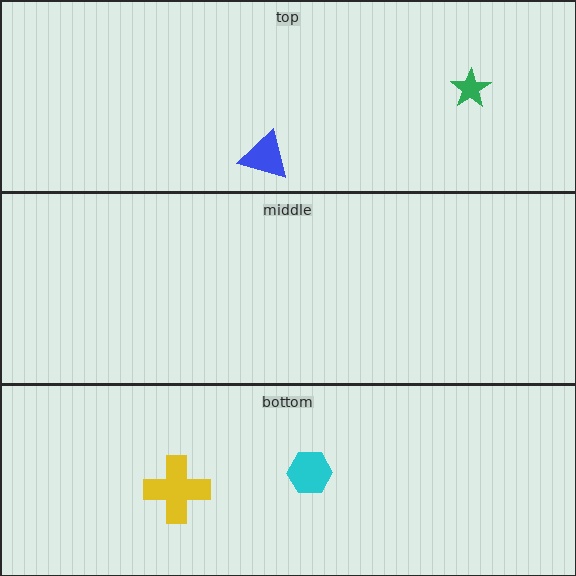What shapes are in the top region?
The blue triangle, the green star.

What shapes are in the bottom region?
The yellow cross, the cyan hexagon.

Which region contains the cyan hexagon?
The bottom region.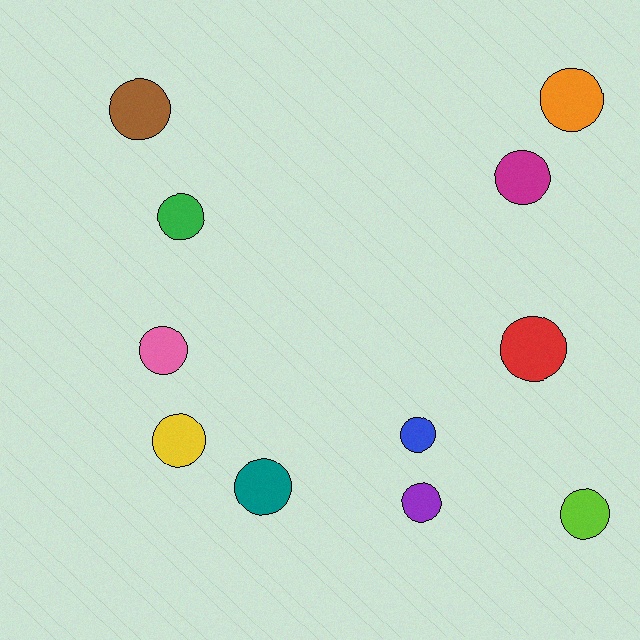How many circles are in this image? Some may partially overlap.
There are 11 circles.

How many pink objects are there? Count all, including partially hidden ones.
There is 1 pink object.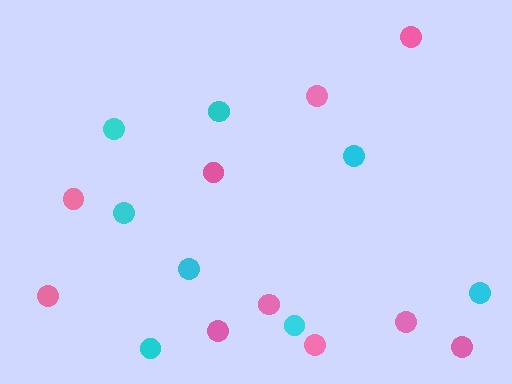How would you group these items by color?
There are 2 groups: one group of pink circles (10) and one group of cyan circles (8).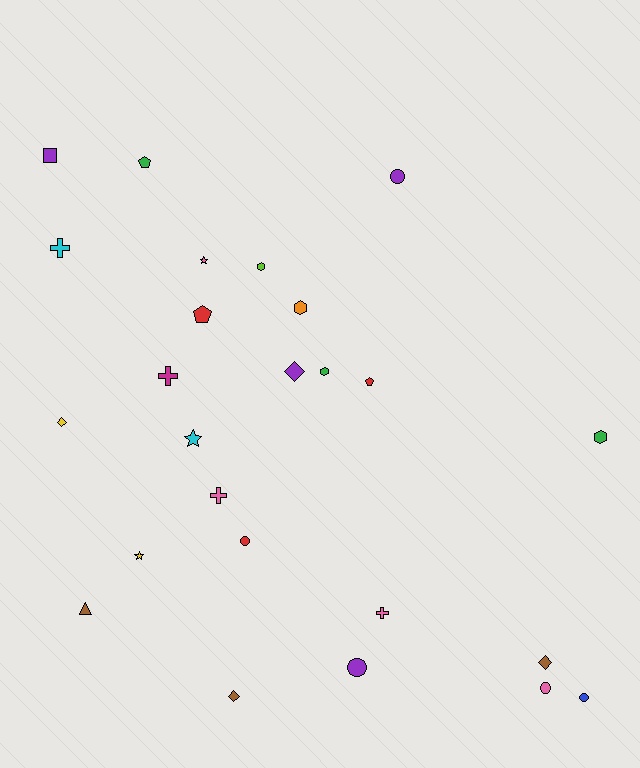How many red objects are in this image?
There are 3 red objects.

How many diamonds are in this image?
There are 4 diamonds.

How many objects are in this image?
There are 25 objects.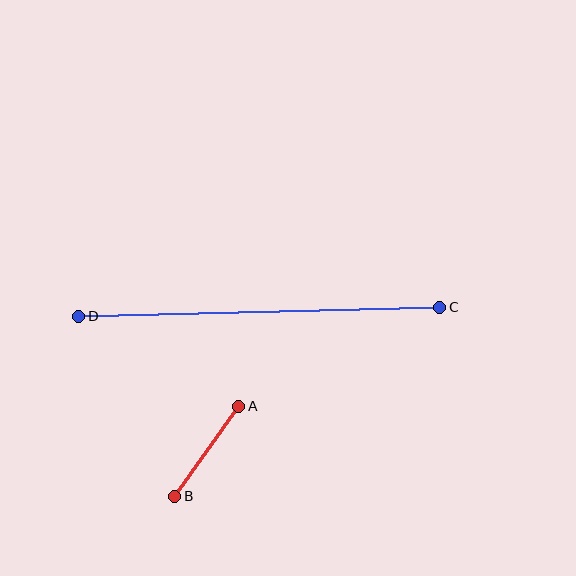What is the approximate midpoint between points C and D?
The midpoint is at approximately (259, 312) pixels.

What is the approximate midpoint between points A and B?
The midpoint is at approximately (207, 451) pixels.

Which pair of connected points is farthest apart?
Points C and D are farthest apart.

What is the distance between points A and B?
The distance is approximately 111 pixels.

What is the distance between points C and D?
The distance is approximately 361 pixels.